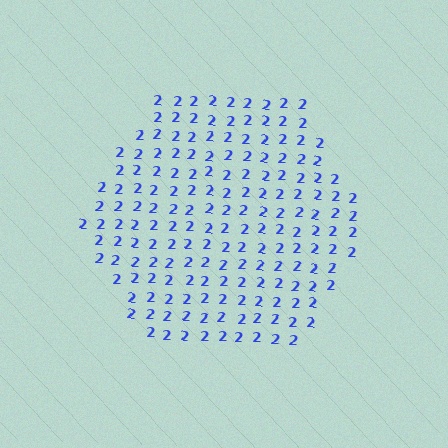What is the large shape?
The large shape is a hexagon.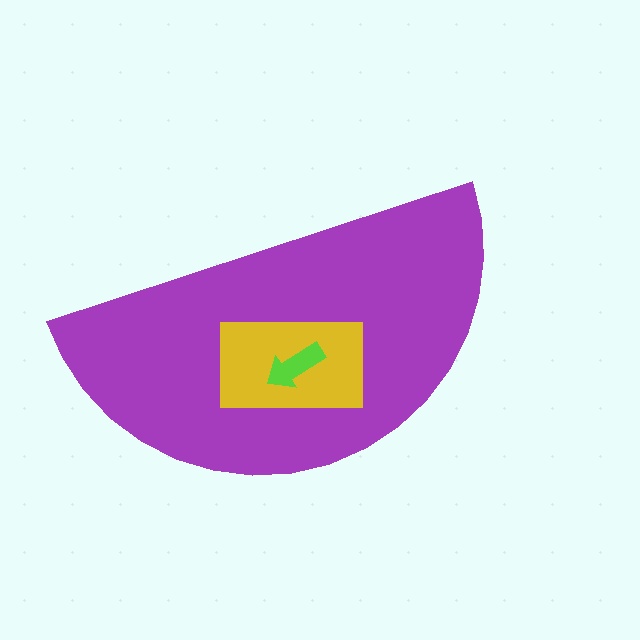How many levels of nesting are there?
3.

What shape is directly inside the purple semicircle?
The yellow rectangle.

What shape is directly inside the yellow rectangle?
The lime arrow.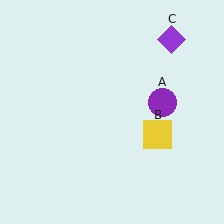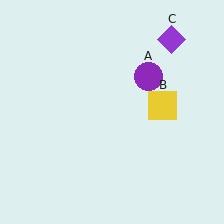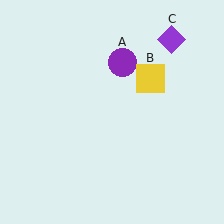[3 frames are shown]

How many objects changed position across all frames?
2 objects changed position: purple circle (object A), yellow square (object B).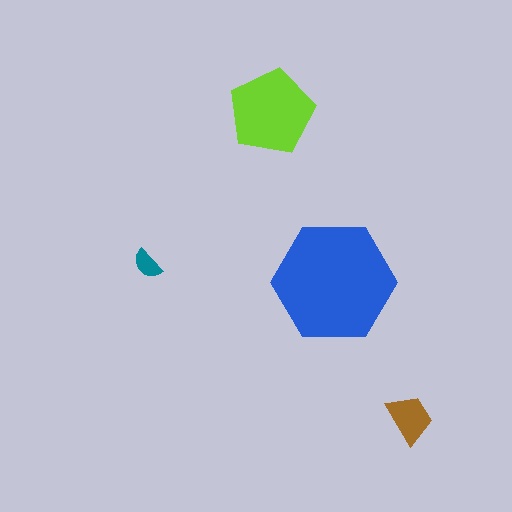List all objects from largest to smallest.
The blue hexagon, the lime pentagon, the brown trapezoid, the teal semicircle.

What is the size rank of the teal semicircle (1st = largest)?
4th.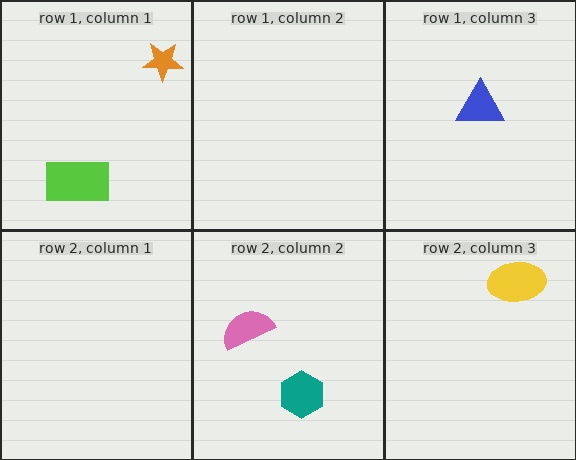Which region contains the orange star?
The row 1, column 1 region.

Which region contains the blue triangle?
The row 1, column 3 region.